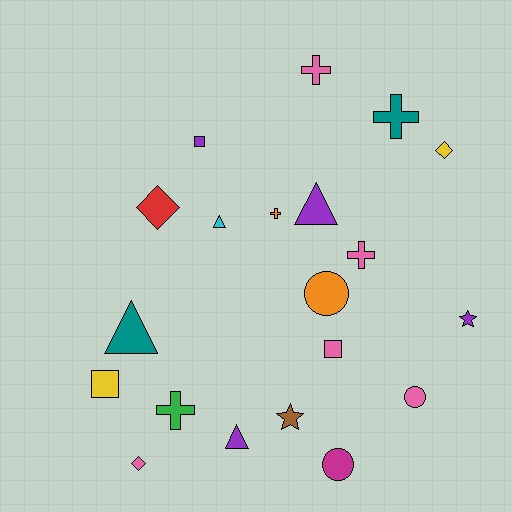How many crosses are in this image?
There are 5 crosses.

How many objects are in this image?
There are 20 objects.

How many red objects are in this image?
There is 1 red object.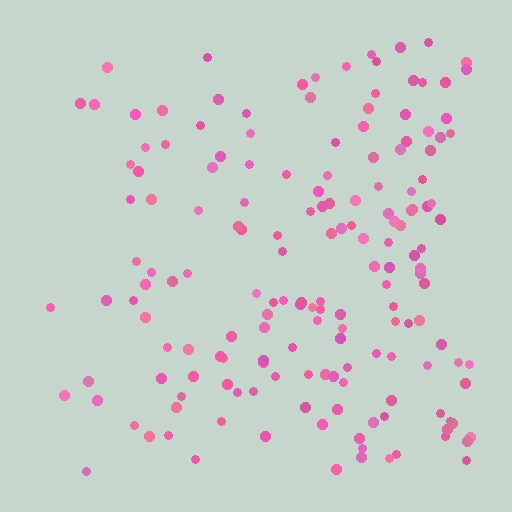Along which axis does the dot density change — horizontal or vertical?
Horizontal.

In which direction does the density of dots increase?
From left to right, with the right side densest.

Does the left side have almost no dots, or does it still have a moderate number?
Still a moderate number, just noticeably fewer than the right.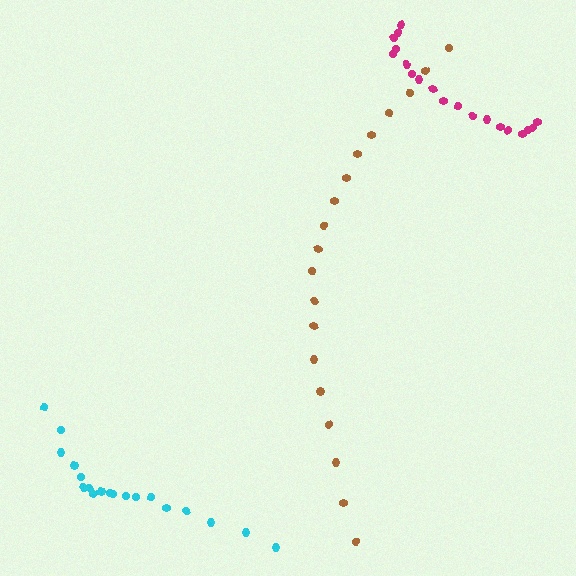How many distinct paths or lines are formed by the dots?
There are 3 distinct paths.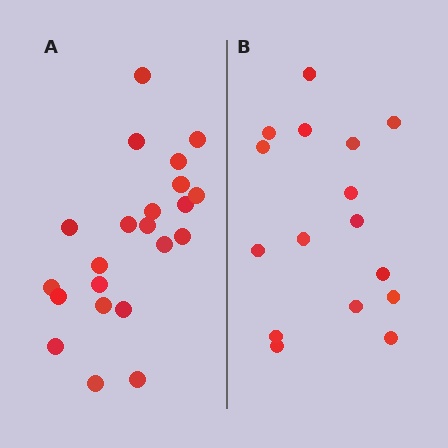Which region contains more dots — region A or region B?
Region A (the left region) has more dots.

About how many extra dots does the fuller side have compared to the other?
Region A has about 6 more dots than region B.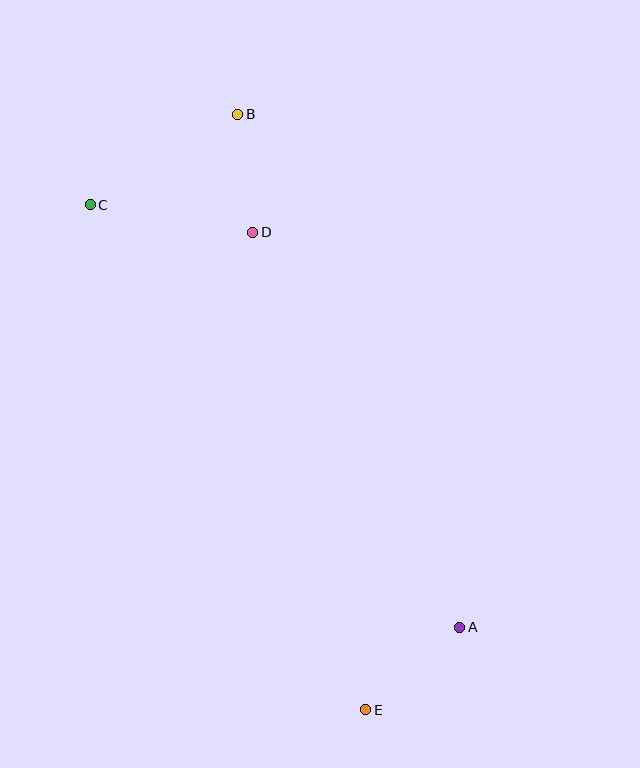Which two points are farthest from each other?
Points B and E are farthest from each other.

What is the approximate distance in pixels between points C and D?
The distance between C and D is approximately 164 pixels.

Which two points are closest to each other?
Points B and D are closest to each other.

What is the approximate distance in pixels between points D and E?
The distance between D and E is approximately 490 pixels.